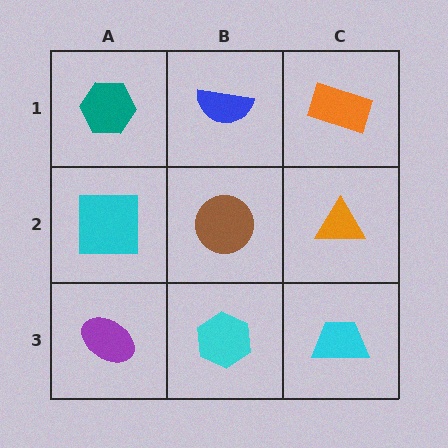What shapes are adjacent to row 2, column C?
An orange rectangle (row 1, column C), a cyan trapezoid (row 3, column C), a brown circle (row 2, column B).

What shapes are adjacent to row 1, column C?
An orange triangle (row 2, column C), a blue semicircle (row 1, column B).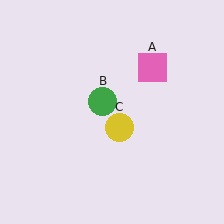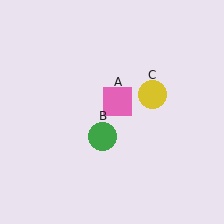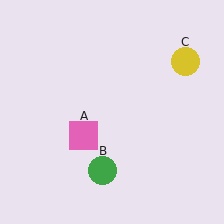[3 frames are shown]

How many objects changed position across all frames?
3 objects changed position: pink square (object A), green circle (object B), yellow circle (object C).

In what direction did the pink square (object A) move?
The pink square (object A) moved down and to the left.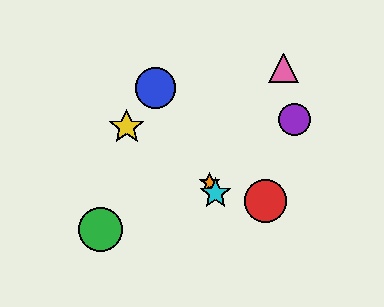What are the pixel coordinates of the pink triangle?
The pink triangle is at (283, 68).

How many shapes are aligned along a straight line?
3 shapes (the blue circle, the orange star, the cyan star) are aligned along a straight line.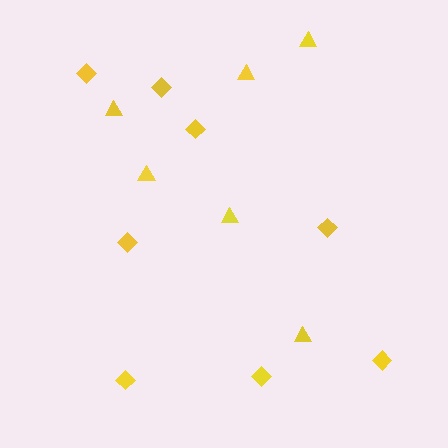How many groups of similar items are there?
There are 2 groups: one group of triangles (6) and one group of diamonds (8).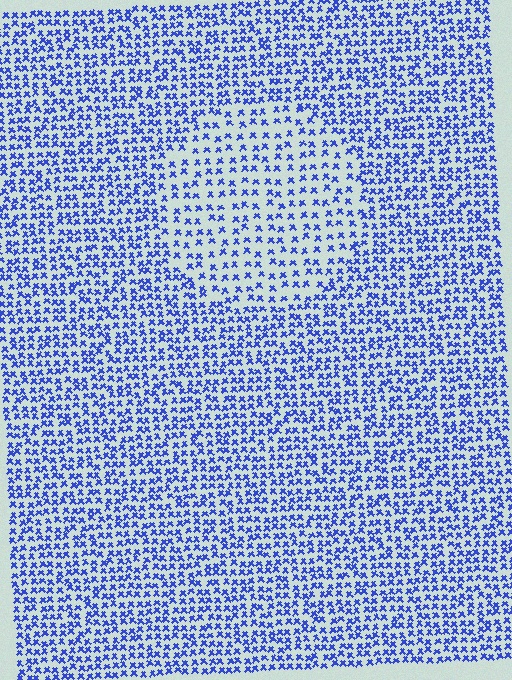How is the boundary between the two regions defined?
The boundary is defined by a change in element density (approximately 1.8x ratio). All elements are the same color, size, and shape.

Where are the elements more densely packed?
The elements are more densely packed outside the circle boundary.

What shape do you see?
I see a circle.